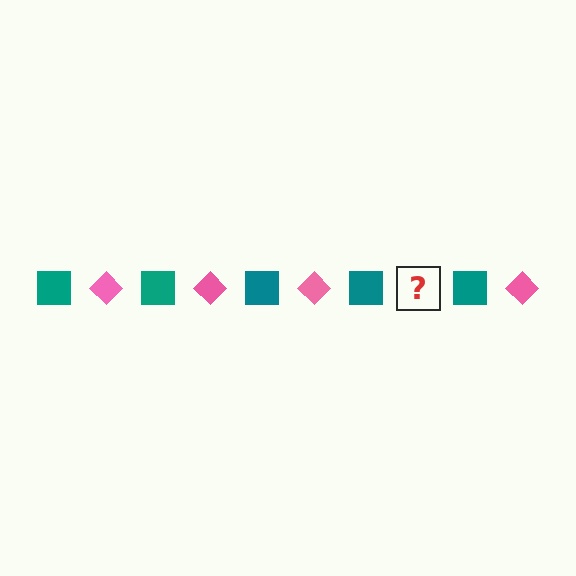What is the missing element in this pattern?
The missing element is a pink diamond.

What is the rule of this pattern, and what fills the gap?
The rule is that the pattern alternates between teal square and pink diamond. The gap should be filled with a pink diamond.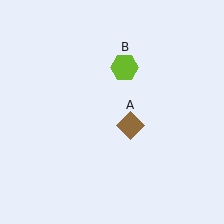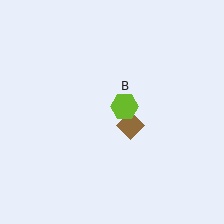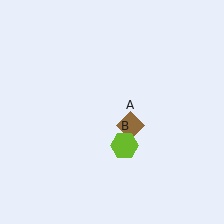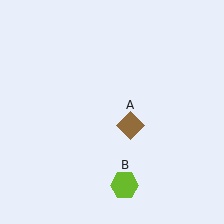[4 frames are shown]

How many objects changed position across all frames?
1 object changed position: lime hexagon (object B).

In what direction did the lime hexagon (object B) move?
The lime hexagon (object B) moved down.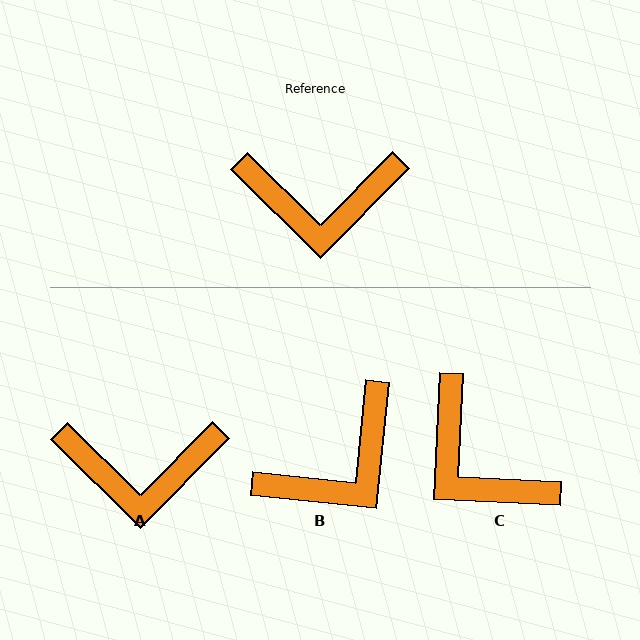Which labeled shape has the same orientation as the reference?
A.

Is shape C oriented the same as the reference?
No, it is off by about 48 degrees.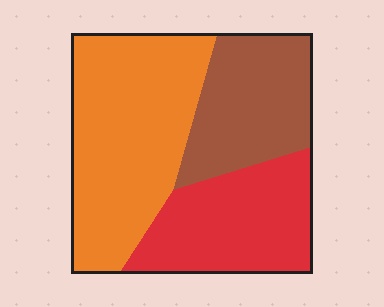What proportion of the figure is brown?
Brown takes up between a quarter and a half of the figure.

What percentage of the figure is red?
Red covers 29% of the figure.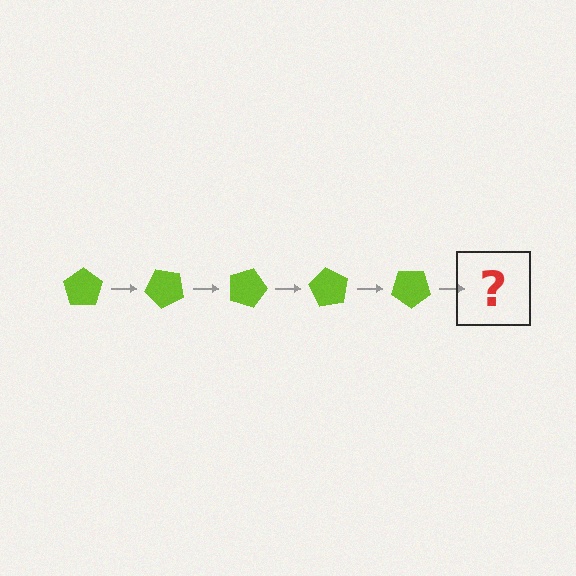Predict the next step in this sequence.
The next step is a lime pentagon rotated 225 degrees.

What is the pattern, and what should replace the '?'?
The pattern is that the pentagon rotates 45 degrees each step. The '?' should be a lime pentagon rotated 225 degrees.